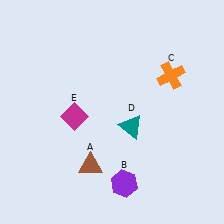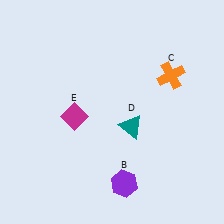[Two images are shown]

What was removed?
The brown triangle (A) was removed in Image 2.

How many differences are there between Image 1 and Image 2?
There is 1 difference between the two images.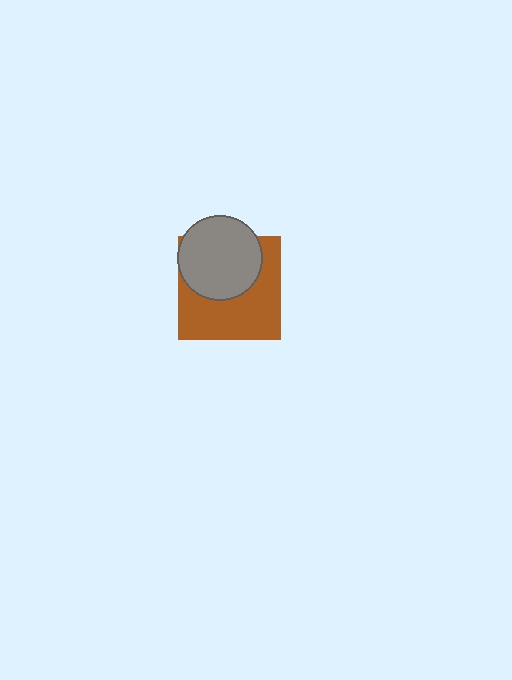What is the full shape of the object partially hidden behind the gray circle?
The partially hidden object is a brown square.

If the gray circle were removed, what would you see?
You would see the complete brown square.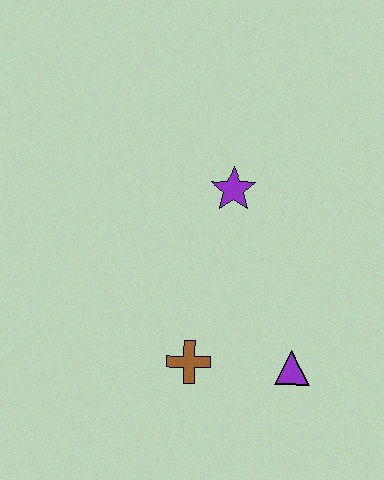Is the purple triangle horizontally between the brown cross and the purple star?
No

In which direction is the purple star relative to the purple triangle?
The purple star is above the purple triangle.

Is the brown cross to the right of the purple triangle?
No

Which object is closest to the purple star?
The brown cross is closest to the purple star.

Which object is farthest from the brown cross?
The purple star is farthest from the brown cross.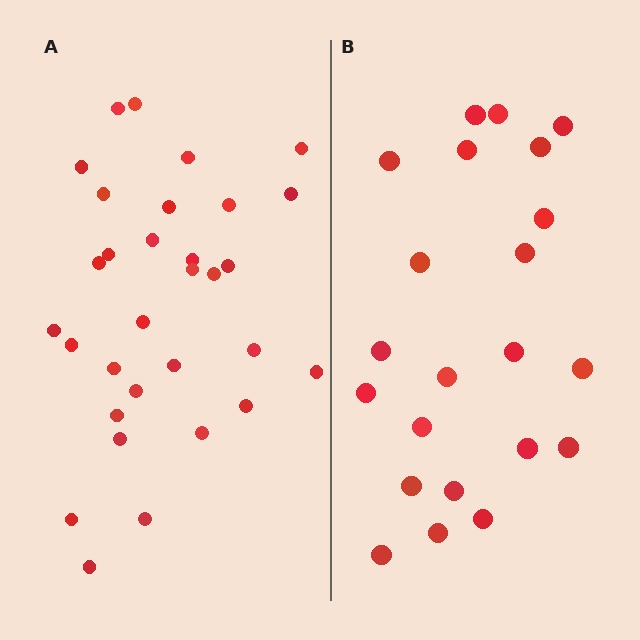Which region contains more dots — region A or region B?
Region A (the left region) has more dots.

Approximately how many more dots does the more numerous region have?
Region A has roughly 8 or so more dots than region B.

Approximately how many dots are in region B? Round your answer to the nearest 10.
About 20 dots. (The exact count is 22, which rounds to 20.)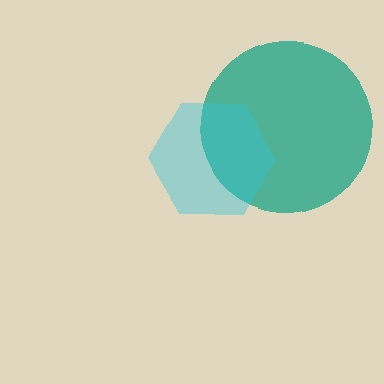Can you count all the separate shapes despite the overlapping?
Yes, there are 2 separate shapes.